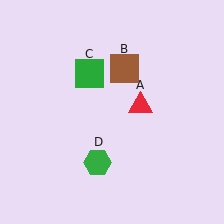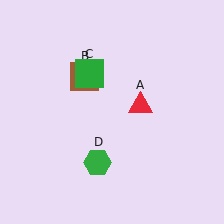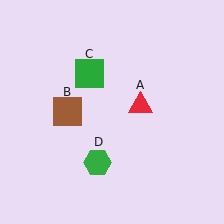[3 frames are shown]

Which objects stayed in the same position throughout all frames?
Red triangle (object A) and green square (object C) and green hexagon (object D) remained stationary.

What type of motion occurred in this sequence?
The brown square (object B) rotated counterclockwise around the center of the scene.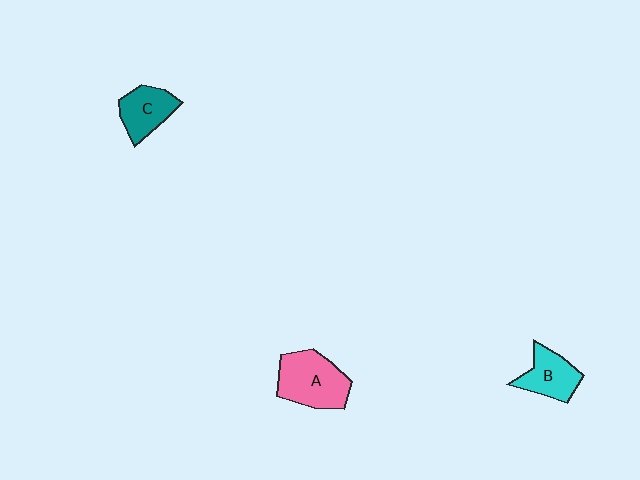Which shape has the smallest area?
Shape C (teal).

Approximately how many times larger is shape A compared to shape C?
Approximately 1.5 times.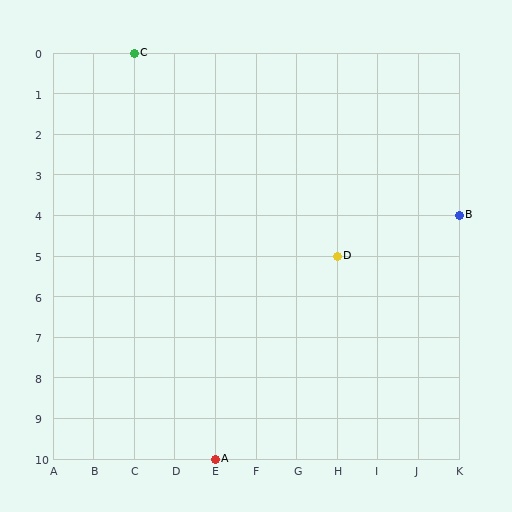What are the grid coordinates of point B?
Point B is at grid coordinates (K, 4).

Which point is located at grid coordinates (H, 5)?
Point D is at (H, 5).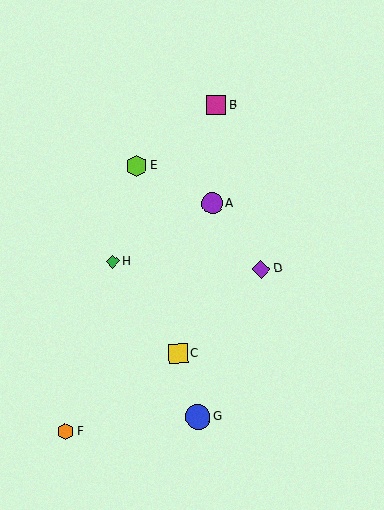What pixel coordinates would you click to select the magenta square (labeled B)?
Click at (216, 105) to select the magenta square B.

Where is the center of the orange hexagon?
The center of the orange hexagon is at (66, 431).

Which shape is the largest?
The blue circle (labeled G) is the largest.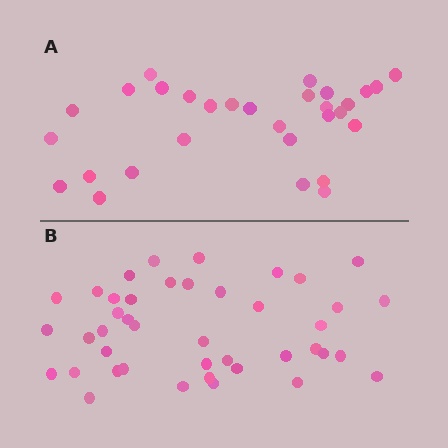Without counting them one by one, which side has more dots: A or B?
Region B (the bottom region) has more dots.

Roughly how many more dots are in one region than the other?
Region B has roughly 12 or so more dots than region A.